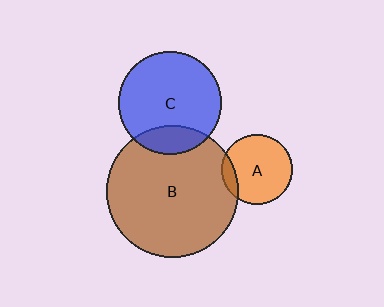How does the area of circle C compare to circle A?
Approximately 2.1 times.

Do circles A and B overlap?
Yes.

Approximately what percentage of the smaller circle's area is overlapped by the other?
Approximately 10%.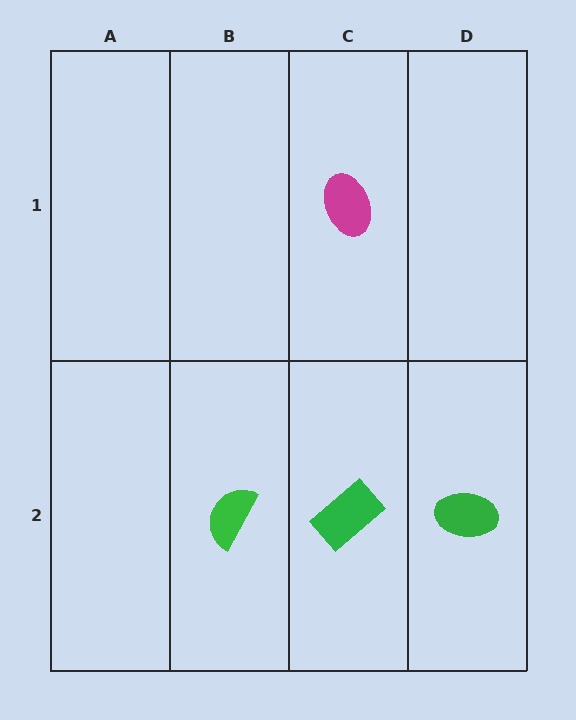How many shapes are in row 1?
1 shape.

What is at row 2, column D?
A green ellipse.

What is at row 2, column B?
A green semicircle.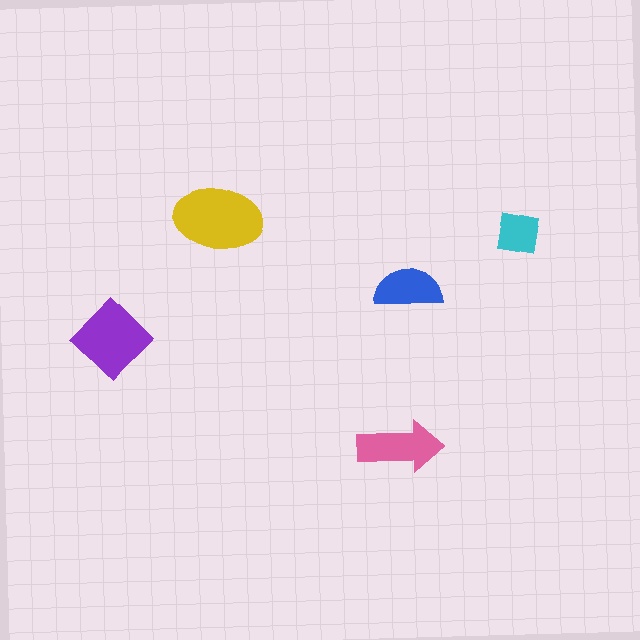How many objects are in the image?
There are 5 objects in the image.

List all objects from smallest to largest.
The cyan square, the blue semicircle, the pink arrow, the purple diamond, the yellow ellipse.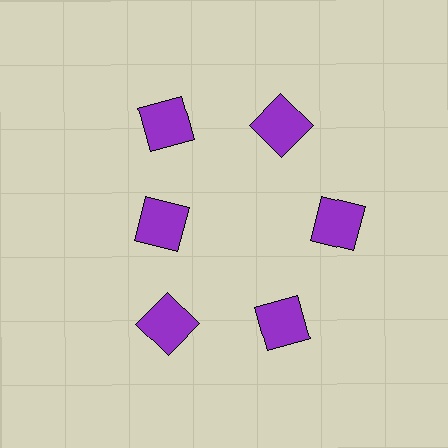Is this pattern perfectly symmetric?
No. The 6 purple squares are arranged in a ring, but one element near the 9 o'clock position is pulled inward toward the center, breaking the 6-fold rotational symmetry.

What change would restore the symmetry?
The symmetry would be restored by moving it outward, back onto the ring so that all 6 squares sit at equal angles and equal distance from the center.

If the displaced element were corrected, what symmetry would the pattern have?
It would have 6-fold rotational symmetry — the pattern would map onto itself every 60 degrees.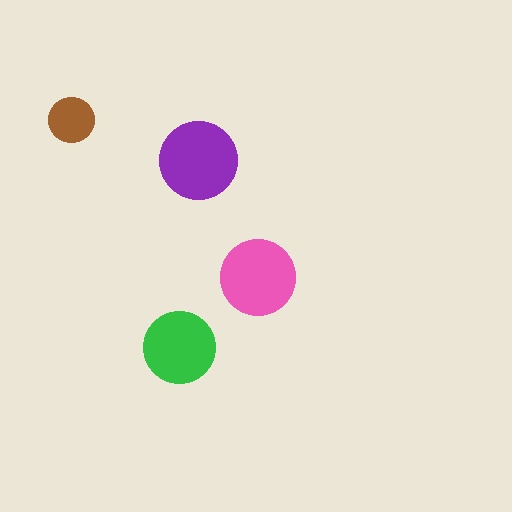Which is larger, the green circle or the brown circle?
The green one.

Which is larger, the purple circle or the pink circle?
The purple one.